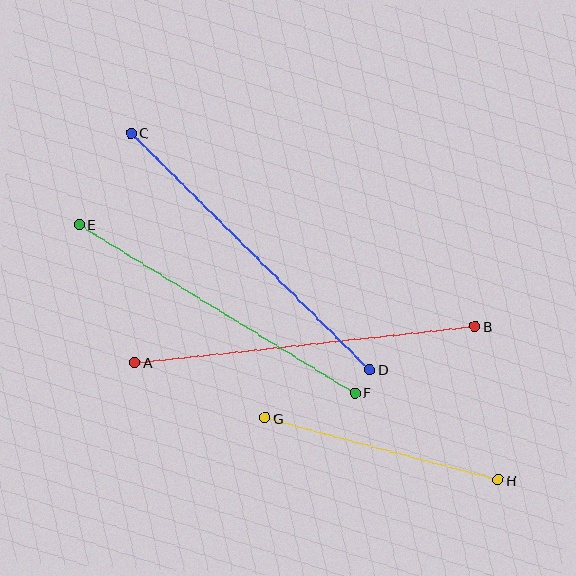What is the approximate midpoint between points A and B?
The midpoint is at approximately (305, 344) pixels.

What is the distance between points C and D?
The distance is approximately 336 pixels.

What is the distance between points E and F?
The distance is approximately 323 pixels.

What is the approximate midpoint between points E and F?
The midpoint is at approximately (217, 309) pixels.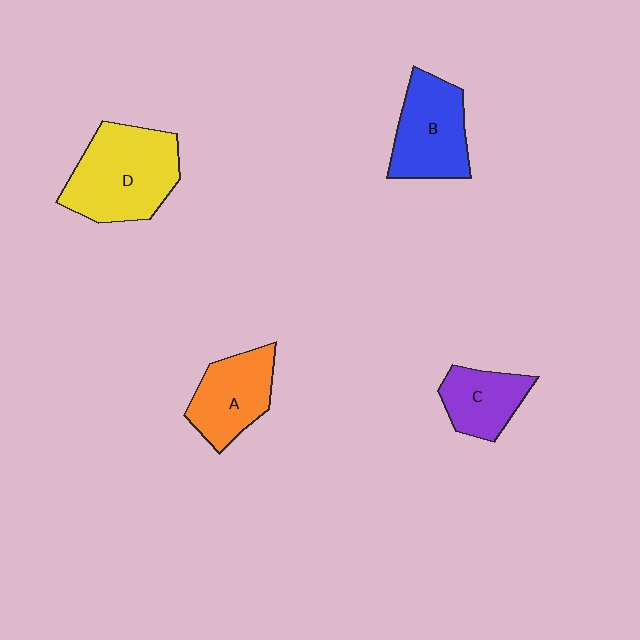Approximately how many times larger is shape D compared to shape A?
Approximately 1.5 times.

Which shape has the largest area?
Shape D (yellow).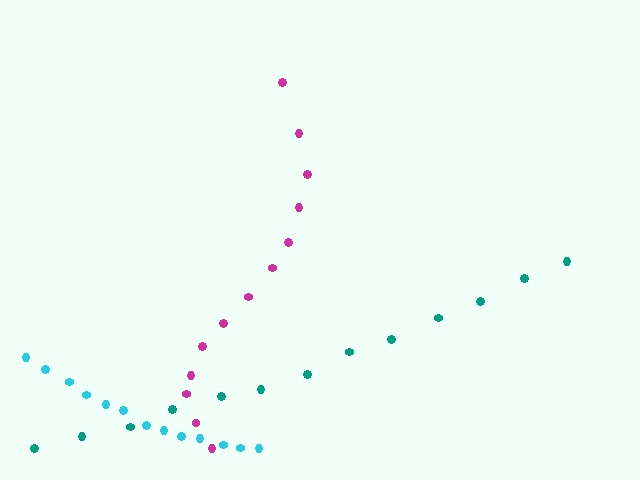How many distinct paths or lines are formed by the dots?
There are 3 distinct paths.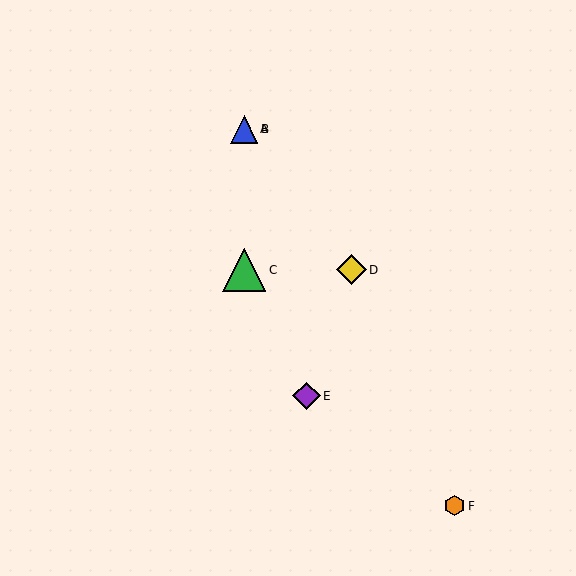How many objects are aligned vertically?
3 objects (A, B, C) are aligned vertically.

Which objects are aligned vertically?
Objects A, B, C are aligned vertically.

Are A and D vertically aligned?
No, A is at x≈244 and D is at x≈351.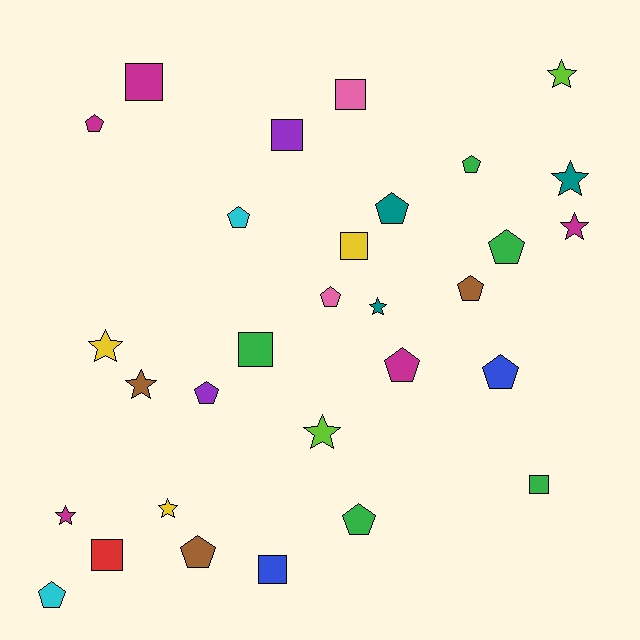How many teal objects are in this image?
There are 3 teal objects.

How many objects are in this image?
There are 30 objects.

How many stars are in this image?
There are 9 stars.